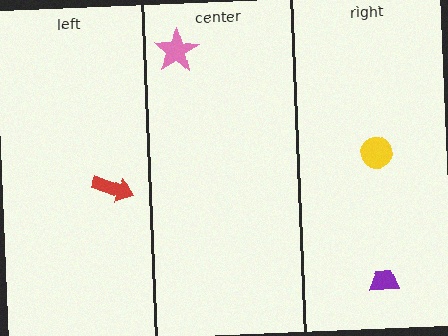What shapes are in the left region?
The red arrow.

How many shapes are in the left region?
1.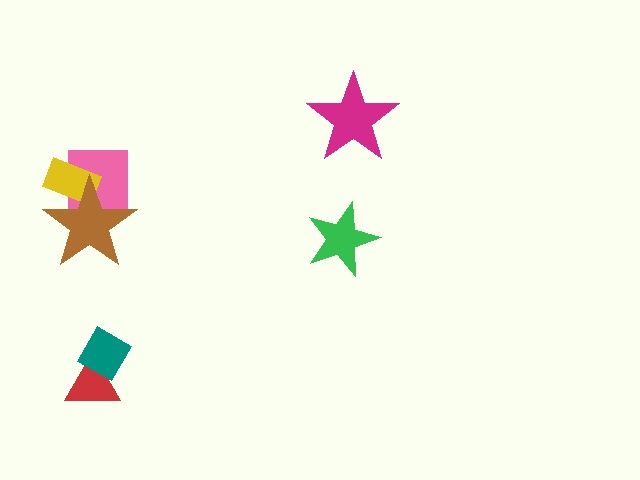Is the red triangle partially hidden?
Yes, it is partially covered by another shape.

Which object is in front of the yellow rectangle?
The brown star is in front of the yellow rectangle.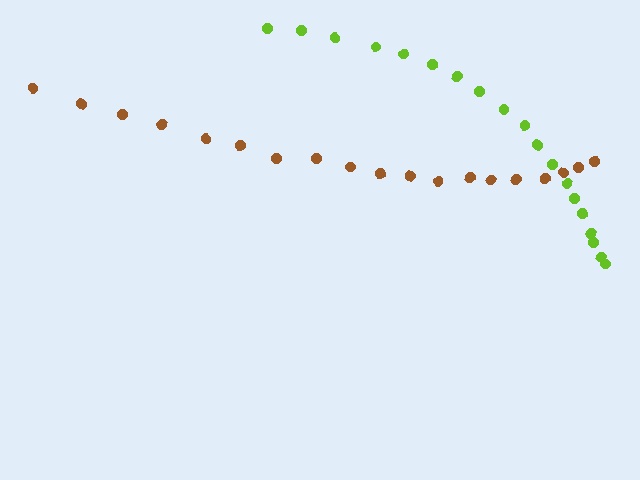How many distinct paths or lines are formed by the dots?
There are 2 distinct paths.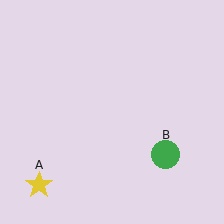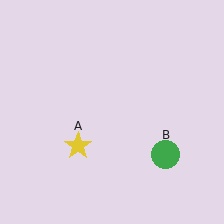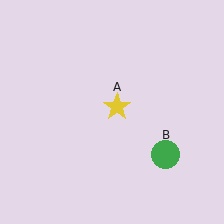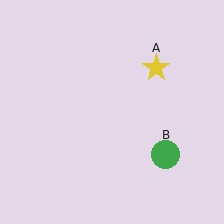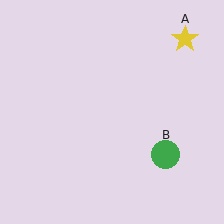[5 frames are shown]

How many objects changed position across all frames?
1 object changed position: yellow star (object A).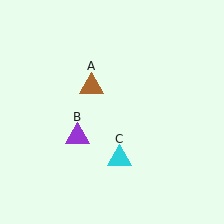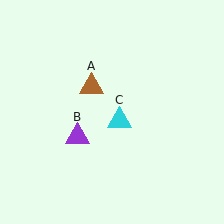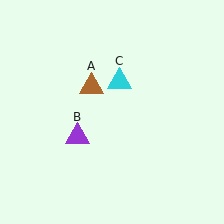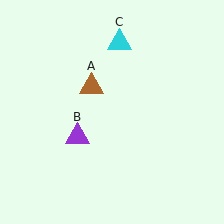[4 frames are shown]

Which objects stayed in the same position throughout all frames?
Brown triangle (object A) and purple triangle (object B) remained stationary.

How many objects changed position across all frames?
1 object changed position: cyan triangle (object C).